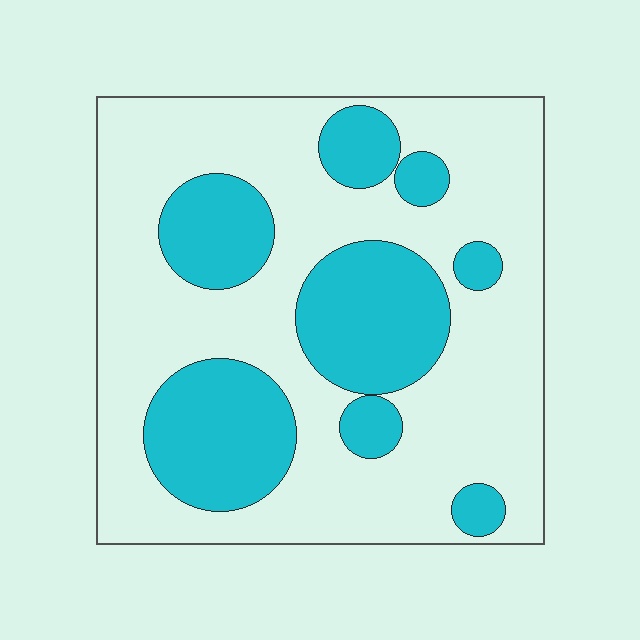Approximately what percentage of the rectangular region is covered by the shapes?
Approximately 30%.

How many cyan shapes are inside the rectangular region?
8.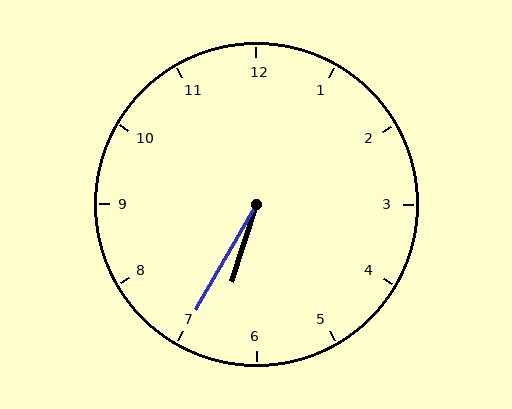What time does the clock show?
6:35.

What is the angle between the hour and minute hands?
Approximately 12 degrees.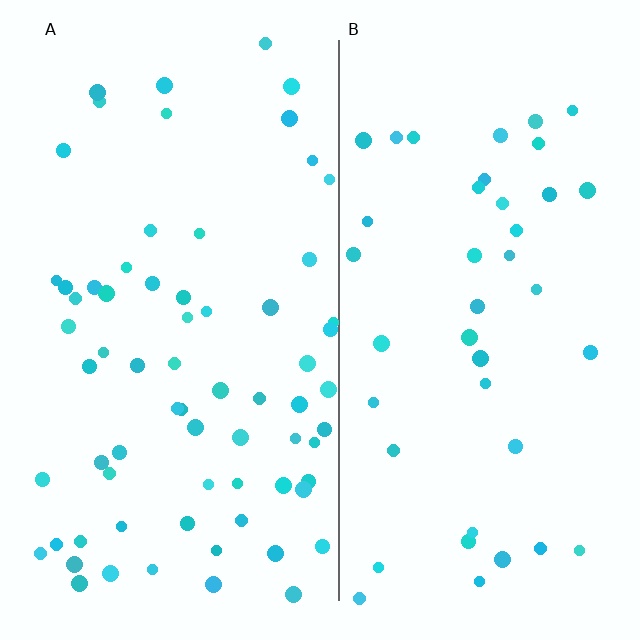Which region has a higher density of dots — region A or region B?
A (the left).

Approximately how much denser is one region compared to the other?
Approximately 1.7× — region A over region B.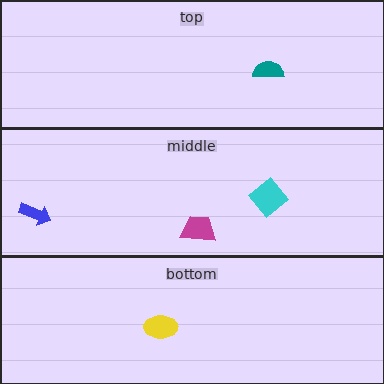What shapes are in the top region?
The teal semicircle.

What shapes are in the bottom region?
The yellow ellipse.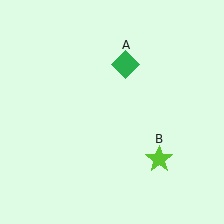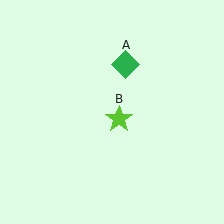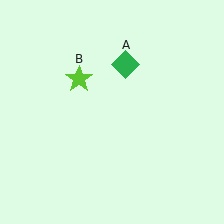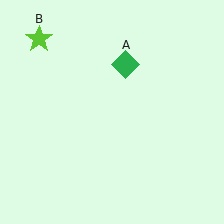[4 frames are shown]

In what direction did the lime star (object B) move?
The lime star (object B) moved up and to the left.